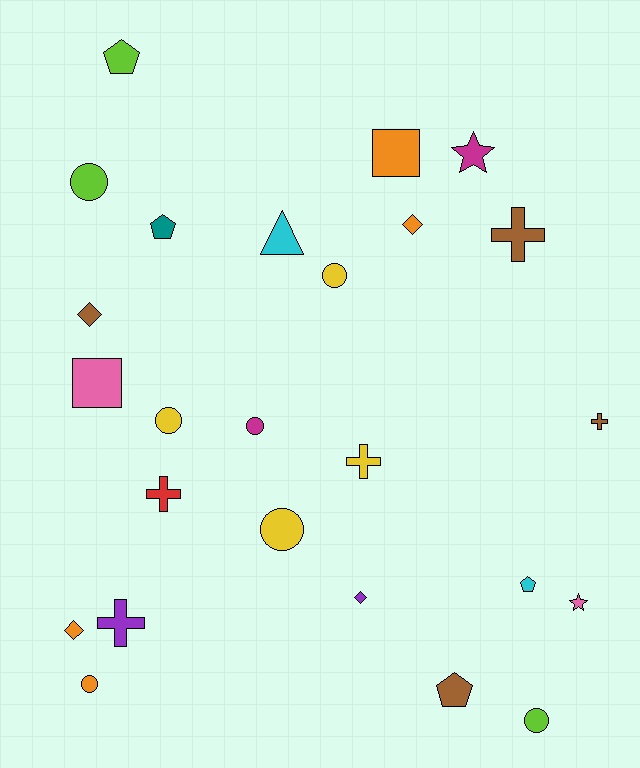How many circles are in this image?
There are 7 circles.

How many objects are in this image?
There are 25 objects.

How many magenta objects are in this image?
There are 2 magenta objects.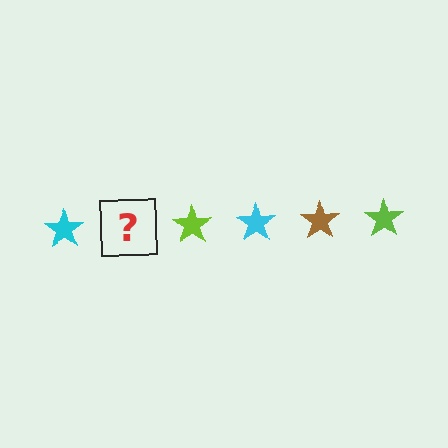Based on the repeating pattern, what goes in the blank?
The blank should be a brown star.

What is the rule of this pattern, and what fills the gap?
The rule is that the pattern cycles through cyan, brown, lime stars. The gap should be filled with a brown star.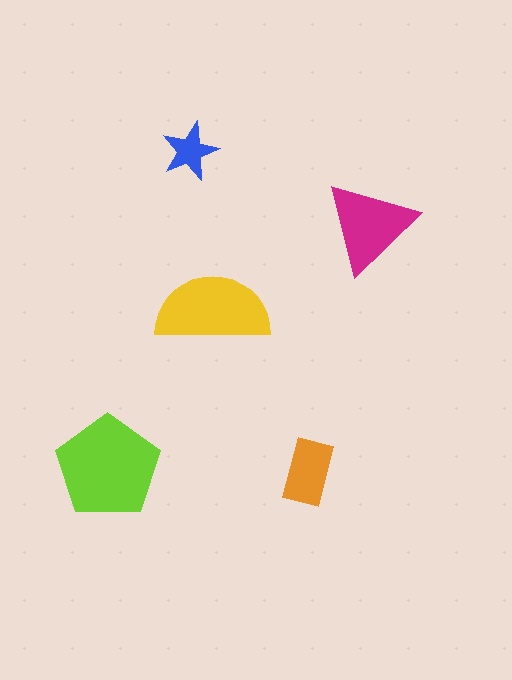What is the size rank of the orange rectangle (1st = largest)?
4th.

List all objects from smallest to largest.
The blue star, the orange rectangle, the magenta triangle, the yellow semicircle, the lime pentagon.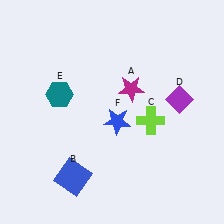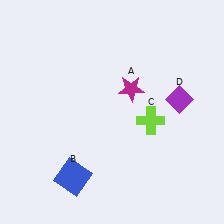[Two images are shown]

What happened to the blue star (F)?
The blue star (F) was removed in Image 2. It was in the bottom-right area of Image 1.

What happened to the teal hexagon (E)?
The teal hexagon (E) was removed in Image 2. It was in the top-left area of Image 1.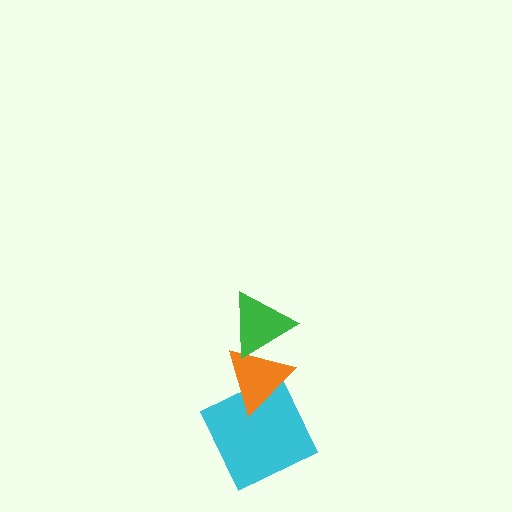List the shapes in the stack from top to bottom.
From top to bottom: the green triangle, the orange triangle, the cyan square.